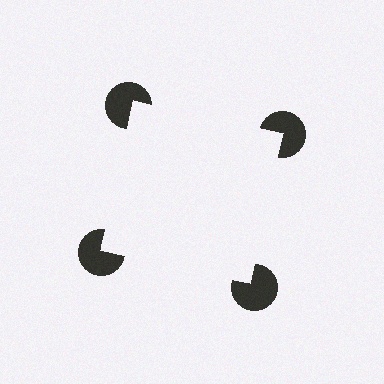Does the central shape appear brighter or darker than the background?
It typically appears slightly brighter than the background, even though no actual brightness change is drawn.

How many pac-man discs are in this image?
There are 4 — one at each vertex of the illusory square.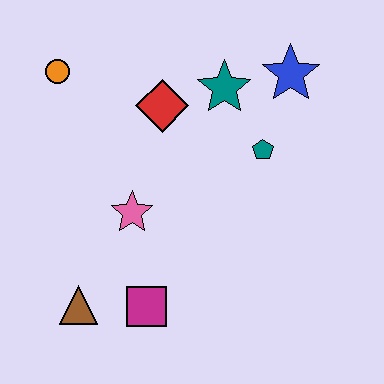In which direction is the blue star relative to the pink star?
The blue star is to the right of the pink star.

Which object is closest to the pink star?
The magenta square is closest to the pink star.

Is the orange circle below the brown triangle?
No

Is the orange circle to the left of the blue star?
Yes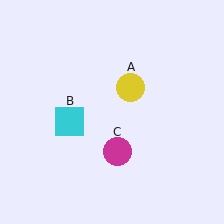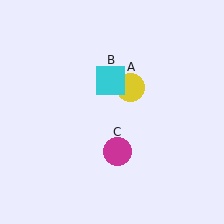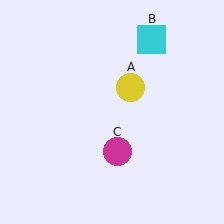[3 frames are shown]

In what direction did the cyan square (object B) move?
The cyan square (object B) moved up and to the right.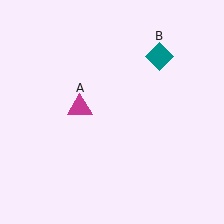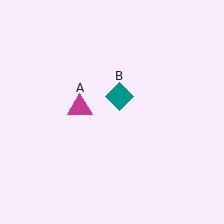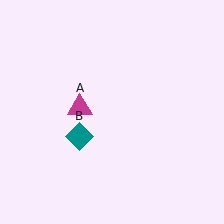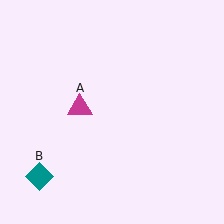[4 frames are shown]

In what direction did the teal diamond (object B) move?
The teal diamond (object B) moved down and to the left.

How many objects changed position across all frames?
1 object changed position: teal diamond (object B).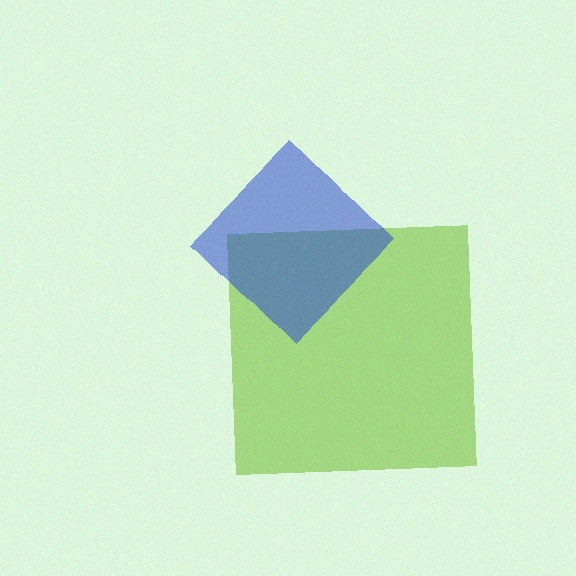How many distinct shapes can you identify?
There are 2 distinct shapes: a lime square, a blue diamond.